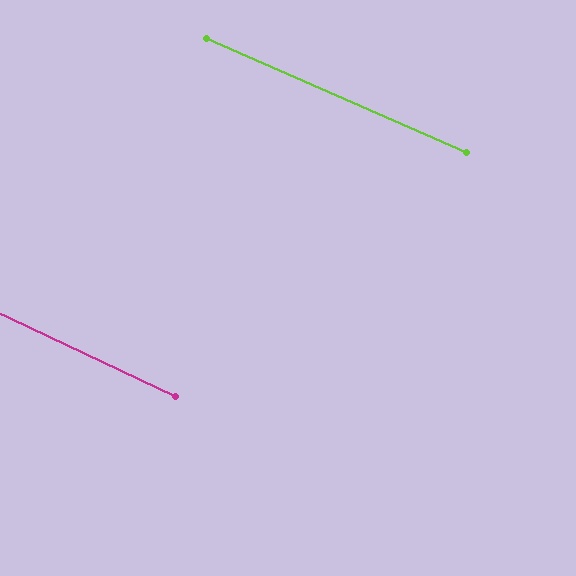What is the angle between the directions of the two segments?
Approximately 1 degree.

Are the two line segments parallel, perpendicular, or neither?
Parallel — their directions differ by only 1.4°.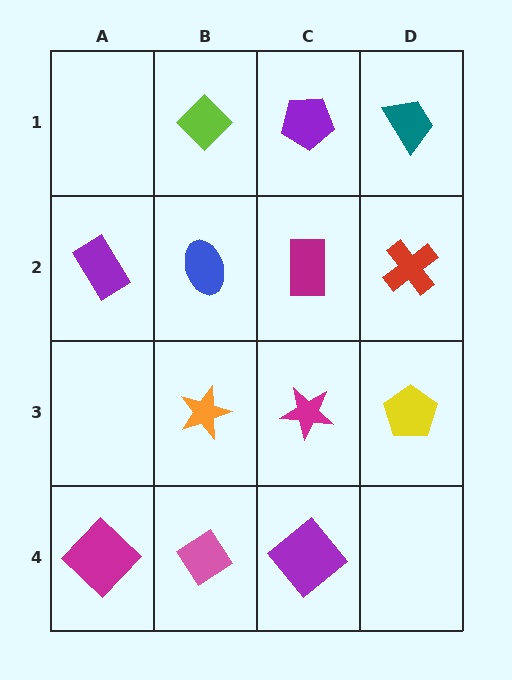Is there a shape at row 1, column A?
No, that cell is empty.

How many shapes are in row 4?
3 shapes.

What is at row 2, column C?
A magenta rectangle.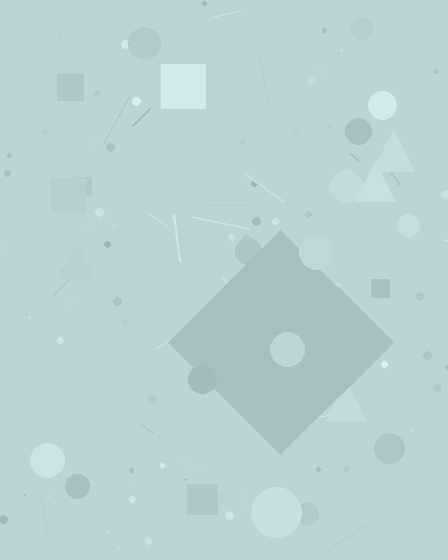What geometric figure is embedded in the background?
A diamond is embedded in the background.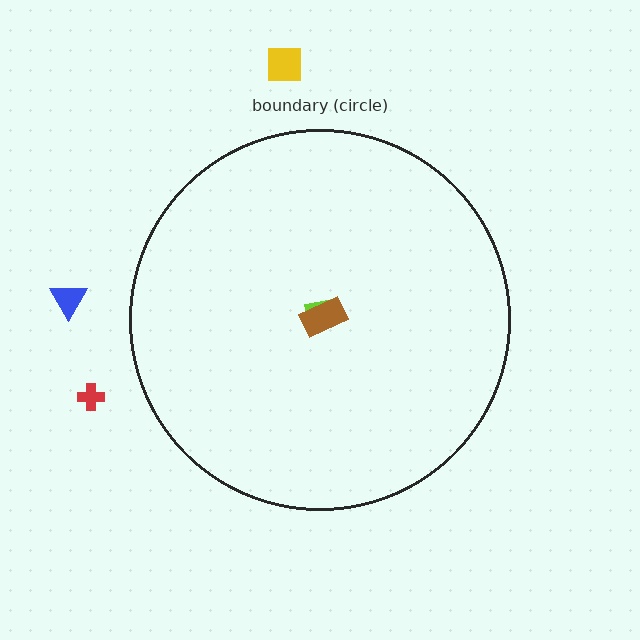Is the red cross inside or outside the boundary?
Outside.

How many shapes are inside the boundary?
2 inside, 3 outside.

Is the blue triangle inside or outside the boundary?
Outside.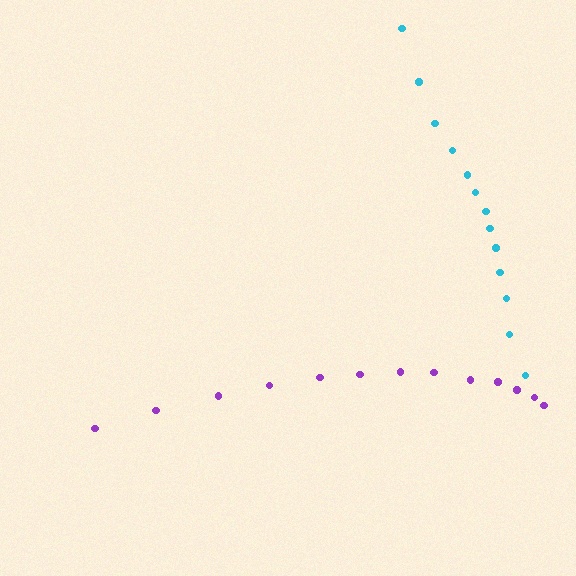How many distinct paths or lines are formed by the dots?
There are 2 distinct paths.